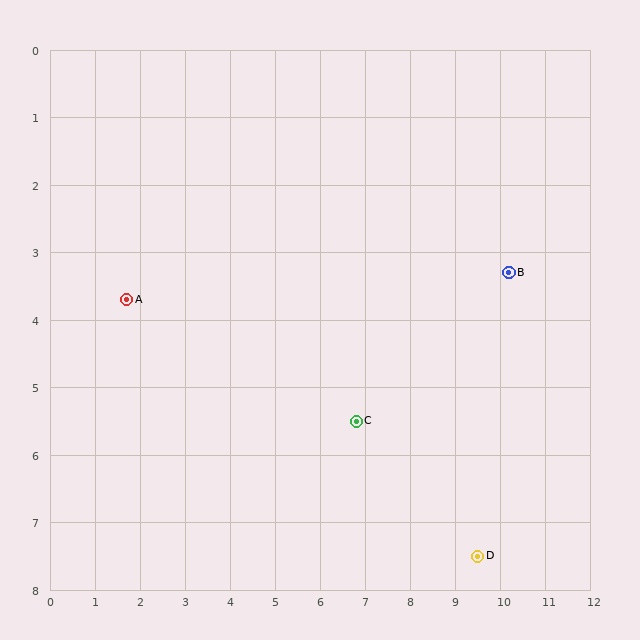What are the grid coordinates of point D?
Point D is at approximately (9.5, 7.5).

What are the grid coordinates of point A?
Point A is at approximately (1.7, 3.7).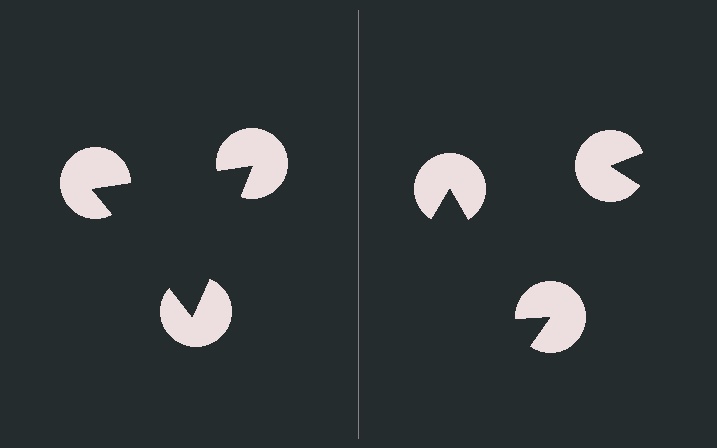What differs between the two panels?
The pac-man discs are positioned identically on both sides; only the wedge orientations differ. On the left they align to a triangle; on the right they are misaligned.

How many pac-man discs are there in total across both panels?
6 — 3 on each side.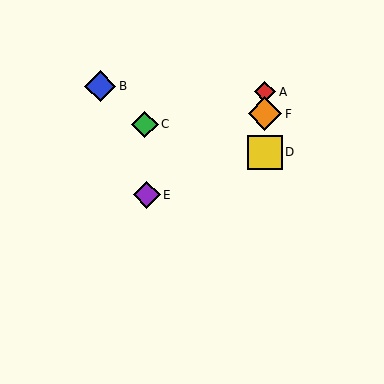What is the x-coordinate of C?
Object C is at x≈145.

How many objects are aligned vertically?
3 objects (A, D, F) are aligned vertically.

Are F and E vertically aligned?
No, F is at x≈265 and E is at x≈147.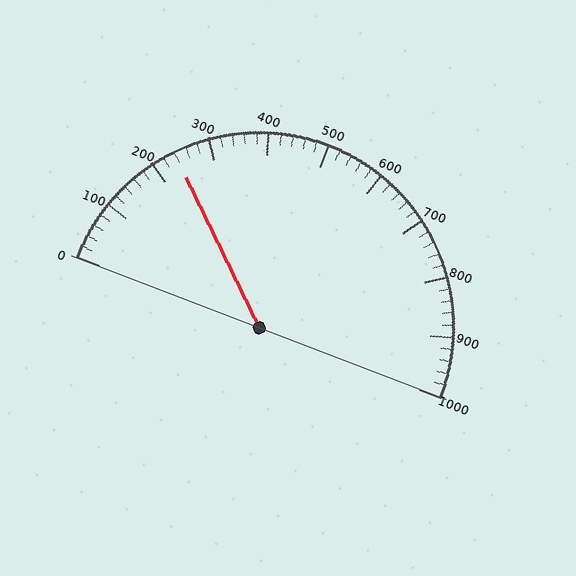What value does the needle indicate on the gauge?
The needle indicates approximately 240.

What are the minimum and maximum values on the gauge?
The gauge ranges from 0 to 1000.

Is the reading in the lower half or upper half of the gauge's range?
The reading is in the lower half of the range (0 to 1000).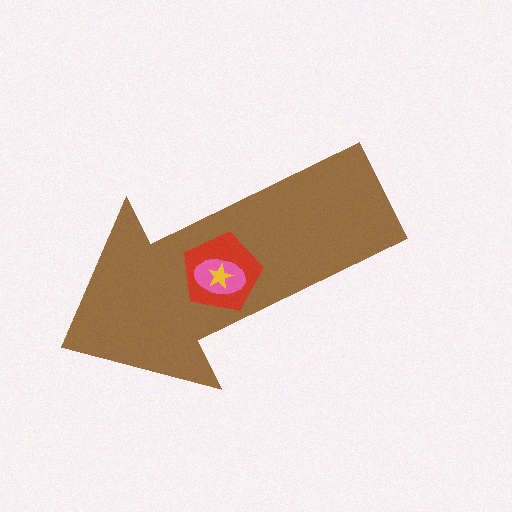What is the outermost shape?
The brown arrow.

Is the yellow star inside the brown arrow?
Yes.